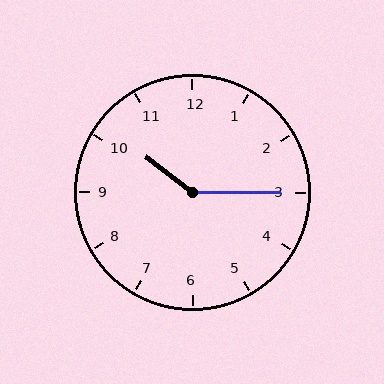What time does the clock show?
10:15.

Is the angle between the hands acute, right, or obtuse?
It is obtuse.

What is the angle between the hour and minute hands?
Approximately 142 degrees.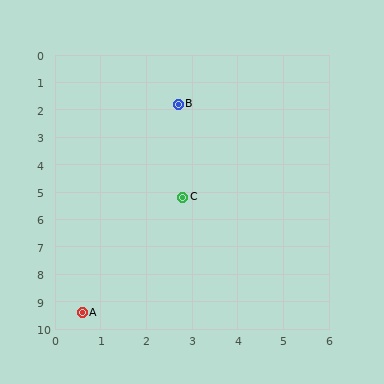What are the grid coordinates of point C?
Point C is at approximately (2.8, 5.2).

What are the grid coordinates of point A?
Point A is at approximately (0.6, 9.4).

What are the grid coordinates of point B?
Point B is at approximately (2.7, 1.8).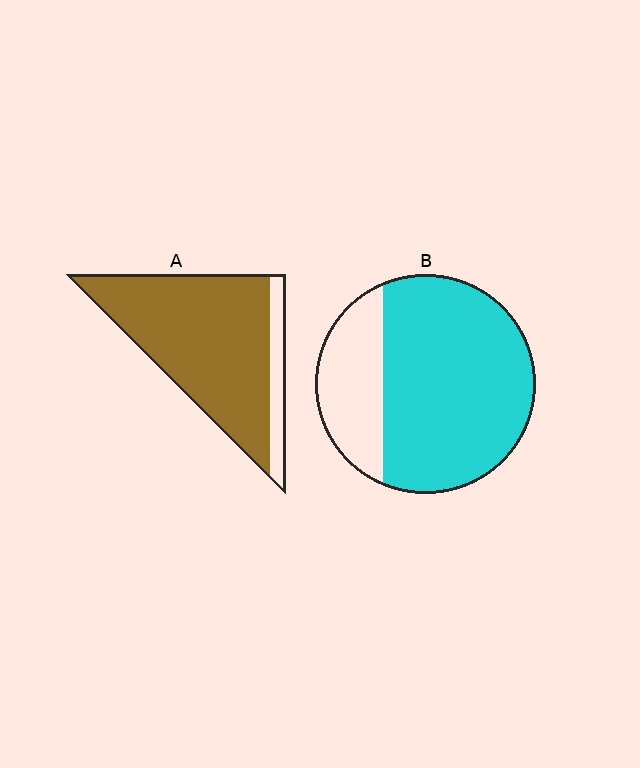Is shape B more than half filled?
Yes.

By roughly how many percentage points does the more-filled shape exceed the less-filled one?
By roughly 10 percentage points (A over B).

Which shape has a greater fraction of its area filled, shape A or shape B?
Shape A.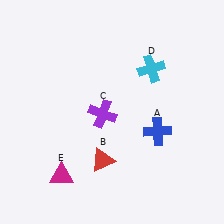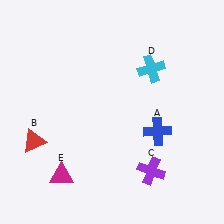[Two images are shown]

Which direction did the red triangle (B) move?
The red triangle (B) moved left.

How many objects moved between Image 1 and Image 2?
2 objects moved between the two images.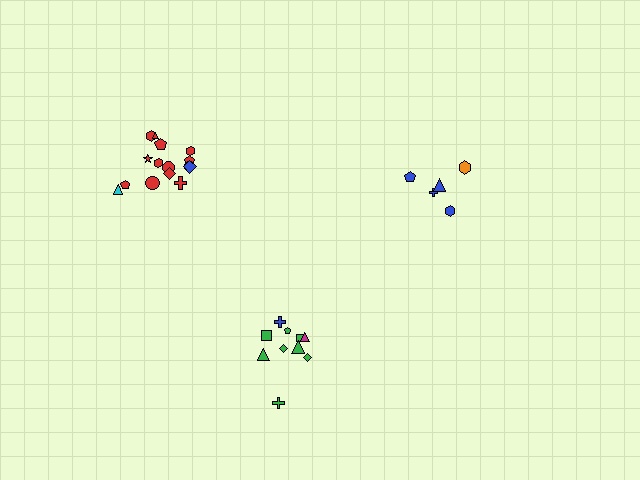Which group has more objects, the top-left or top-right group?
The top-left group.